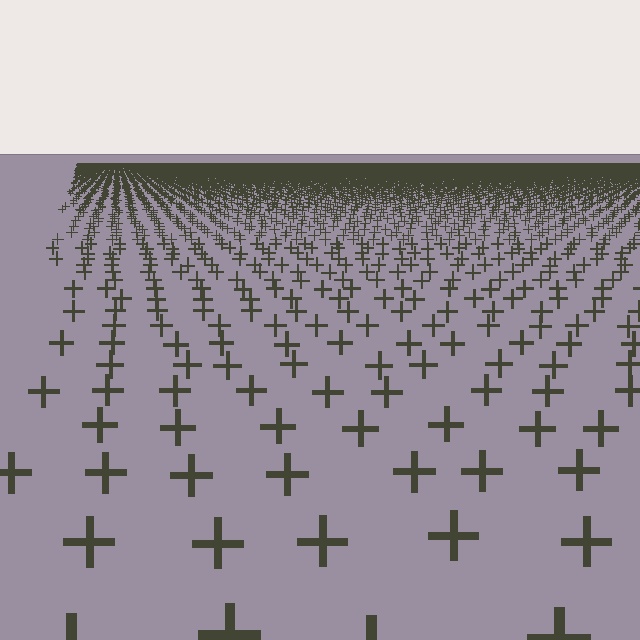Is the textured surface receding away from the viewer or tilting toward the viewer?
The surface is receding away from the viewer. Texture elements get smaller and denser toward the top.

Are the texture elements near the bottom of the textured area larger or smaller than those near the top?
Larger. Near the bottom, elements are closer to the viewer and appear at a bigger on-screen size.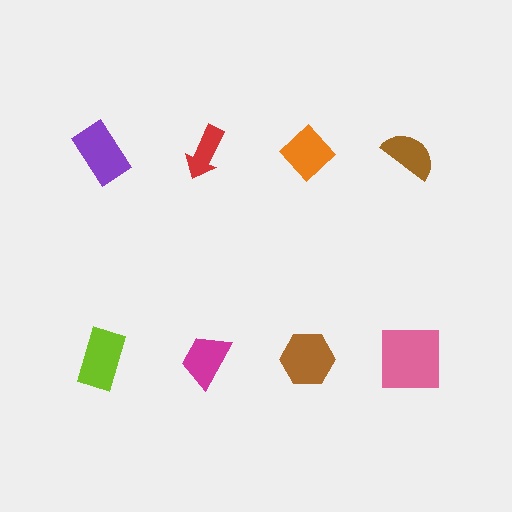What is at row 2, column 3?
A brown hexagon.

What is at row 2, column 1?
A lime rectangle.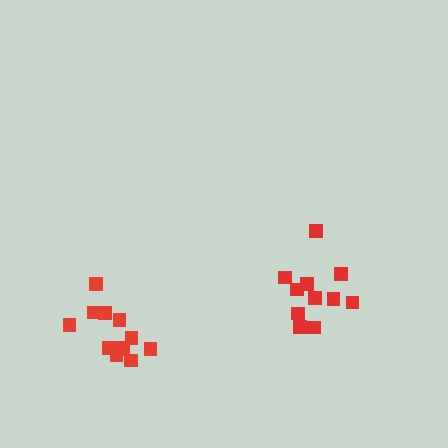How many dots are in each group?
Group 1: 12 dots, Group 2: 11 dots (23 total).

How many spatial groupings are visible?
There are 2 spatial groupings.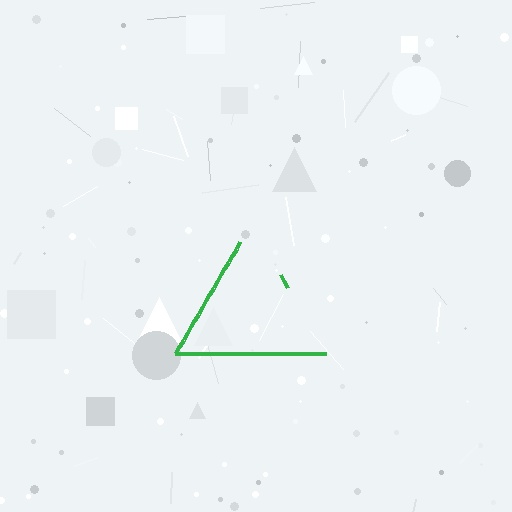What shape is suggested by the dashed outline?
The dashed outline suggests a triangle.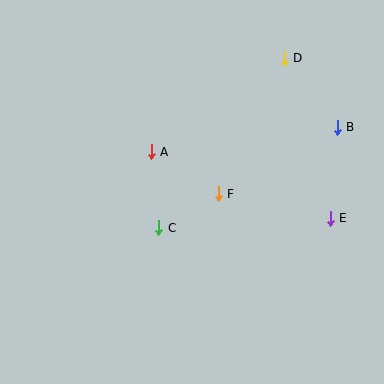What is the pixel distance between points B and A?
The distance between B and A is 188 pixels.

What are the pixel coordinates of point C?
Point C is at (159, 228).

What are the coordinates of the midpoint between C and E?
The midpoint between C and E is at (244, 223).